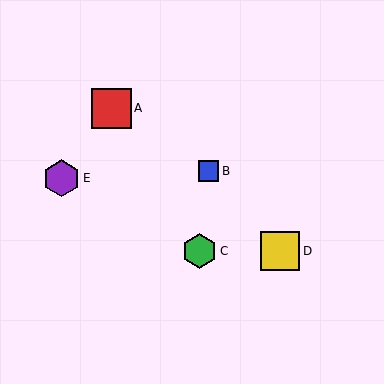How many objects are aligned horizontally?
2 objects (C, D) are aligned horizontally.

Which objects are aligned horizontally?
Objects C, D are aligned horizontally.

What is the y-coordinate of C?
Object C is at y≈251.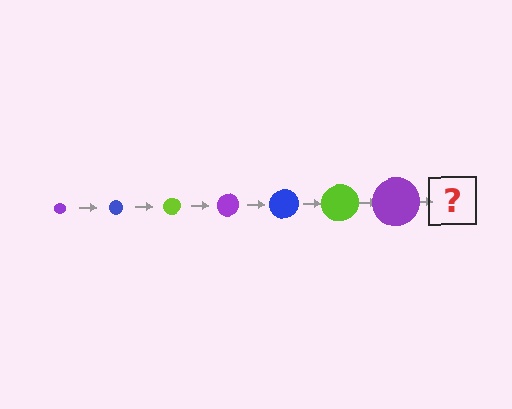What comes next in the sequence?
The next element should be a blue circle, larger than the previous one.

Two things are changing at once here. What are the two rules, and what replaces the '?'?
The two rules are that the circle grows larger each step and the color cycles through purple, blue, and lime. The '?' should be a blue circle, larger than the previous one.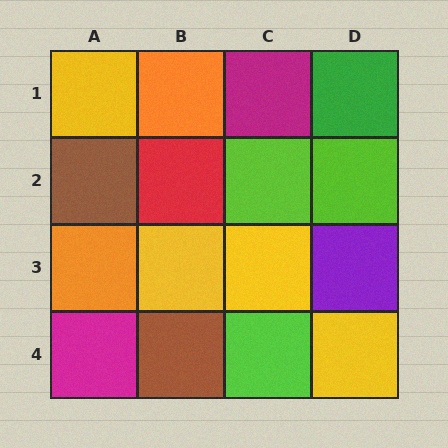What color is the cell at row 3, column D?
Purple.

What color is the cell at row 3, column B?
Yellow.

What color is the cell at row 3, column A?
Orange.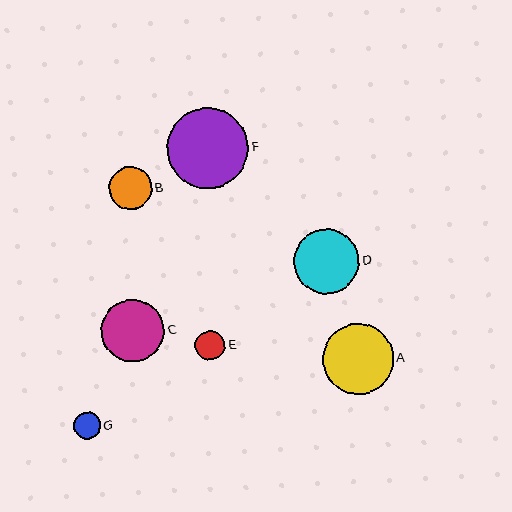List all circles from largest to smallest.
From largest to smallest: F, A, D, C, B, E, G.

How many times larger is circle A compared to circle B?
Circle A is approximately 1.6 times the size of circle B.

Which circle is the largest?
Circle F is the largest with a size of approximately 81 pixels.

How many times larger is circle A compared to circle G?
Circle A is approximately 2.6 times the size of circle G.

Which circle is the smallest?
Circle G is the smallest with a size of approximately 27 pixels.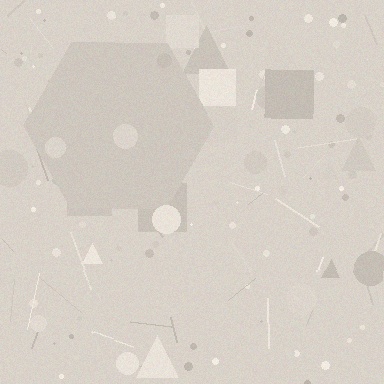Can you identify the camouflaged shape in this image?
The camouflaged shape is a hexagon.